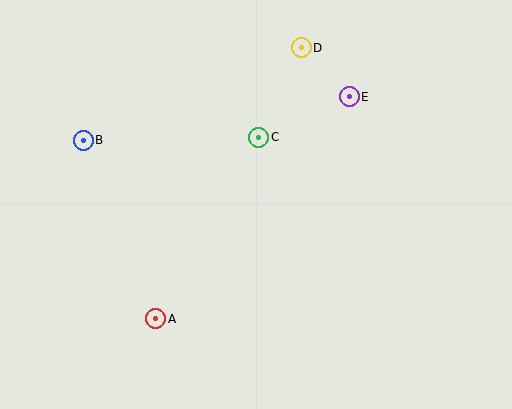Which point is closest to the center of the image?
Point C at (259, 137) is closest to the center.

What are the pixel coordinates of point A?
Point A is at (156, 319).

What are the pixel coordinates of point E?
Point E is at (349, 97).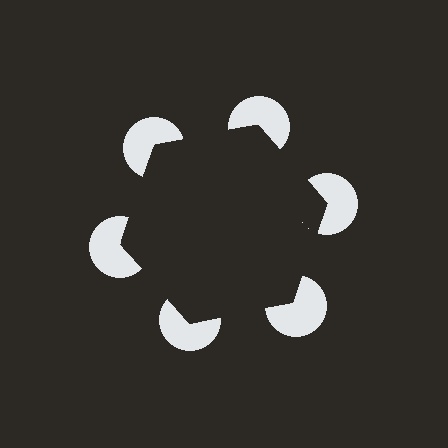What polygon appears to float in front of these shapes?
An illusory hexagon — its edges are inferred from the aligned wedge cuts in the pac-man discs, not physically drawn.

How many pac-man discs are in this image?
There are 6 — one at each vertex of the illusory hexagon.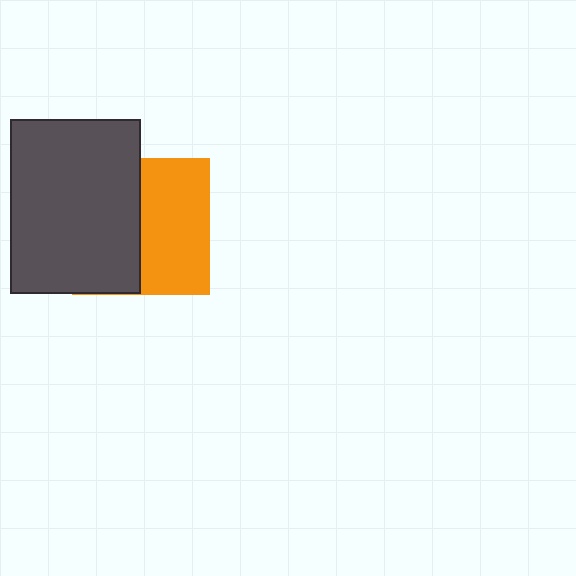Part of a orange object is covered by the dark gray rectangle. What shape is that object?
It is a square.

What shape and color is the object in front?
The object in front is a dark gray rectangle.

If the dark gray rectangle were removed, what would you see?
You would see the complete orange square.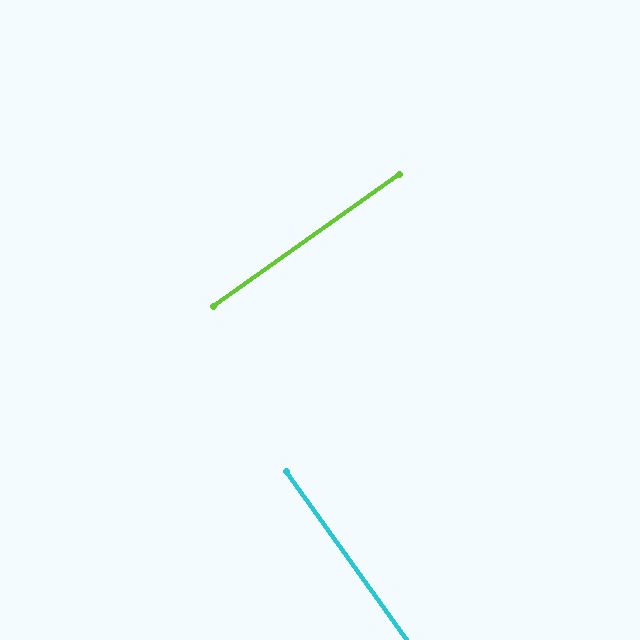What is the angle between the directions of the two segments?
Approximately 90 degrees.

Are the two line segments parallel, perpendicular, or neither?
Perpendicular — they meet at approximately 90°.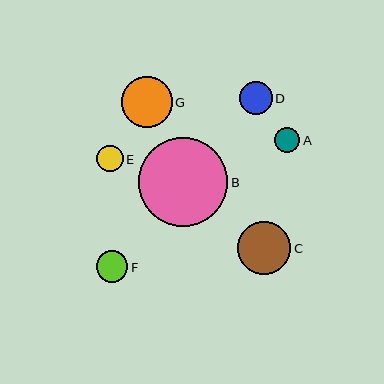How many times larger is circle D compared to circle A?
Circle D is approximately 1.3 times the size of circle A.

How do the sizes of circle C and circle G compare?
Circle C and circle G are approximately the same size.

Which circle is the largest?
Circle B is the largest with a size of approximately 89 pixels.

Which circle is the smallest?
Circle A is the smallest with a size of approximately 25 pixels.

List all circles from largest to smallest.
From largest to smallest: B, C, G, D, F, E, A.